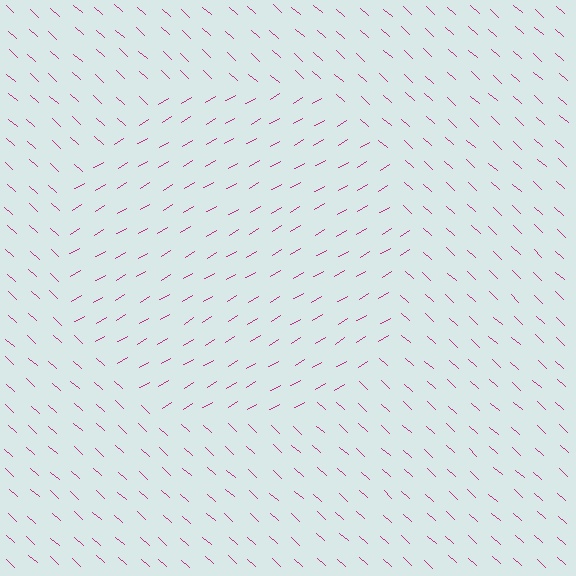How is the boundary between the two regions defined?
The boundary is defined purely by a change in line orientation (approximately 73 degrees difference). All lines are the same color and thickness.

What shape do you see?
I see a circle.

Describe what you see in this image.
The image is filled with small magenta line segments. A circle region in the image has lines oriented differently from the surrounding lines, creating a visible texture boundary.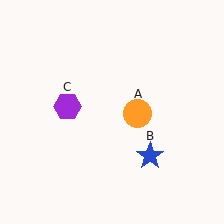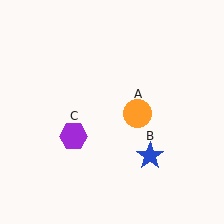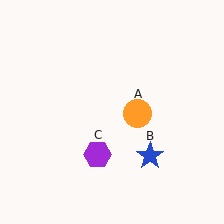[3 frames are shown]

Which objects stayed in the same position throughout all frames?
Orange circle (object A) and blue star (object B) remained stationary.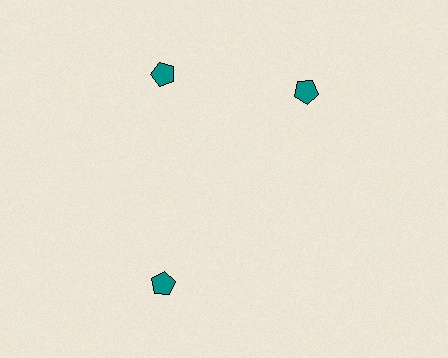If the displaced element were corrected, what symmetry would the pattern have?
It would have 3-fold rotational symmetry — the pattern would map onto itself every 120 degrees.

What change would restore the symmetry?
The symmetry would be restored by rotating it back into even spacing with its neighbors so that all 3 pentagons sit at equal angles and equal distance from the center.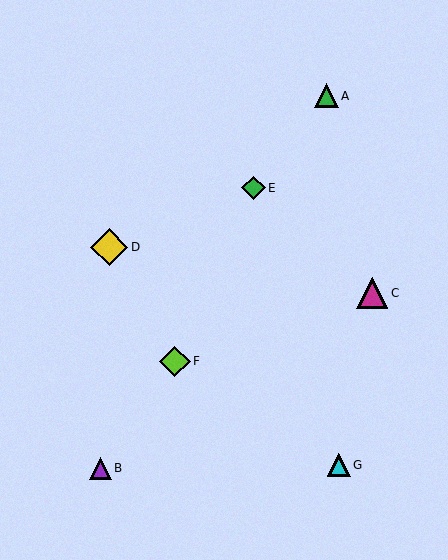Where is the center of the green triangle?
The center of the green triangle is at (326, 96).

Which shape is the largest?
The yellow diamond (labeled D) is the largest.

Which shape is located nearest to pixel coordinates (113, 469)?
The purple triangle (labeled B) at (100, 468) is nearest to that location.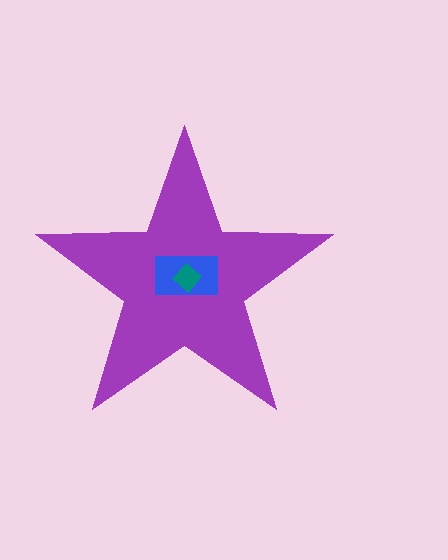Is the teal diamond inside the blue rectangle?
Yes.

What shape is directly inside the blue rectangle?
The teal diamond.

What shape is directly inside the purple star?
The blue rectangle.